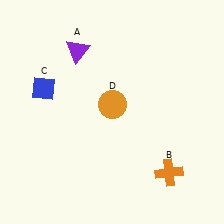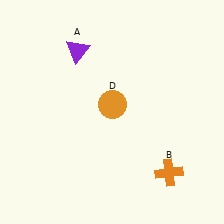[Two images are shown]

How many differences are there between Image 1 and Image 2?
There is 1 difference between the two images.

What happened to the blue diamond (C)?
The blue diamond (C) was removed in Image 2. It was in the top-left area of Image 1.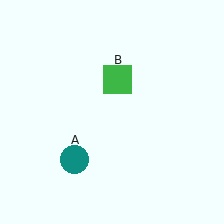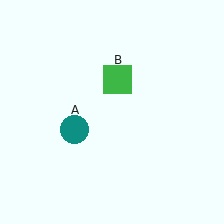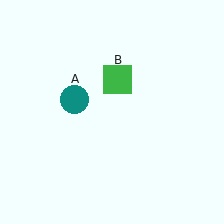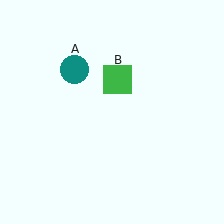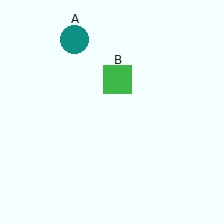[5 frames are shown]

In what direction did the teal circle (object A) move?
The teal circle (object A) moved up.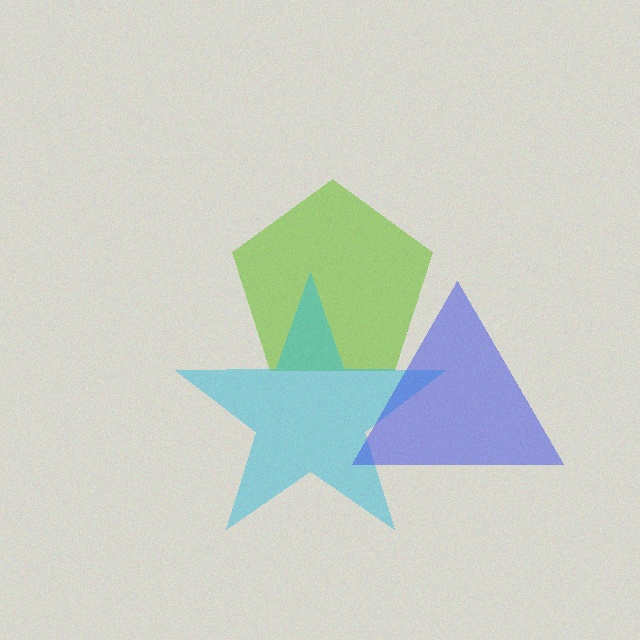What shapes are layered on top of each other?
The layered shapes are: a lime pentagon, a cyan star, a blue triangle.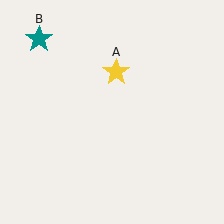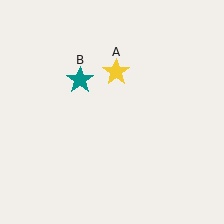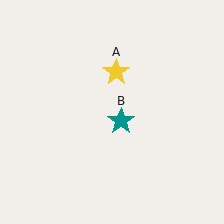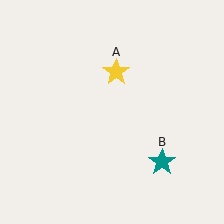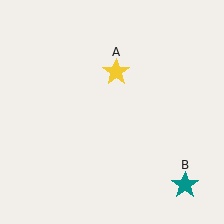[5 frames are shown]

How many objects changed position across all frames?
1 object changed position: teal star (object B).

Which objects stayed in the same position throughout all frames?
Yellow star (object A) remained stationary.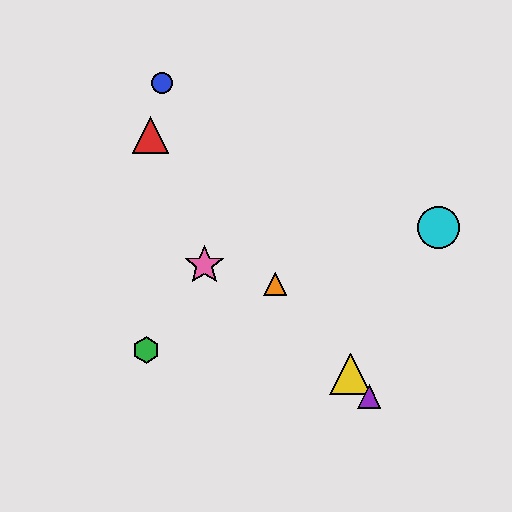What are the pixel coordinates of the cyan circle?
The cyan circle is at (438, 227).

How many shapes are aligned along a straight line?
4 shapes (the red triangle, the yellow triangle, the purple triangle, the orange triangle) are aligned along a straight line.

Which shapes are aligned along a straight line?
The red triangle, the yellow triangle, the purple triangle, the orange triangle are aligned along a straight line.